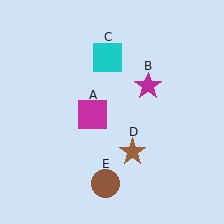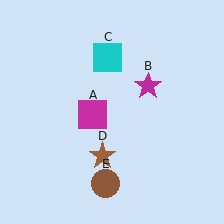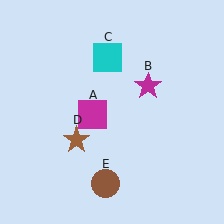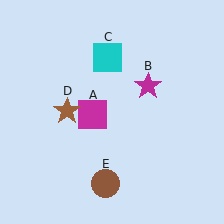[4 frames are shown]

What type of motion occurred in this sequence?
The brown star (object D) rotated clockwise around the center of the scene.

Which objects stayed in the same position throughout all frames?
Magenta square (object A) and magenta star (object B) and cyan square (object C) and brown circle (object E) remained stationary.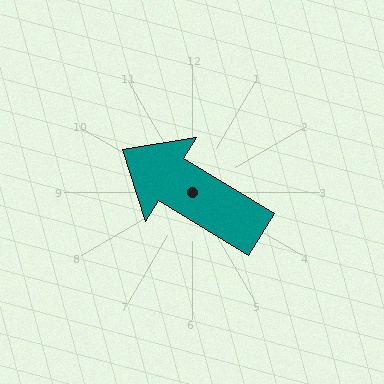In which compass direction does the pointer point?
Northwest.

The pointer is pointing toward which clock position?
Roughly 10 o'clock.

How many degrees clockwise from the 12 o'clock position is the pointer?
Approximately 301 degrees.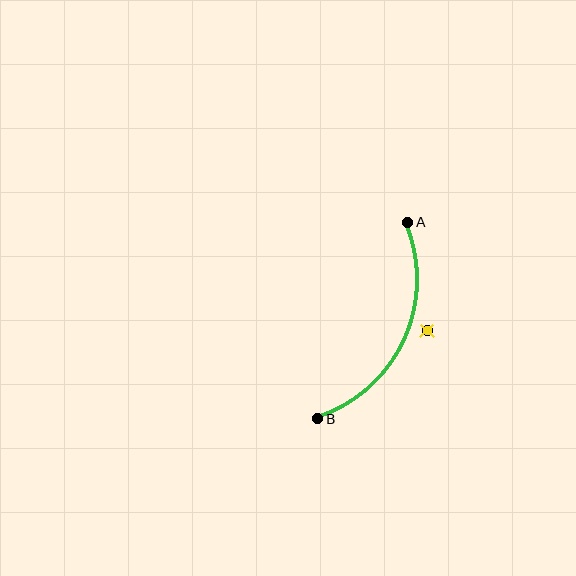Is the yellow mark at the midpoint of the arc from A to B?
No — the yellow mark does not lie on the arc at all. It sits slightly outside the curve.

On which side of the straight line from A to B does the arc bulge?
The arc bulges to the right of the straight line connecting A and B.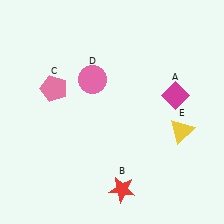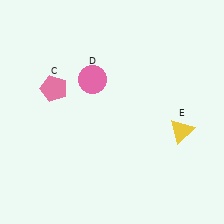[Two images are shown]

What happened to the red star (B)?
The red star (B) was removed in Image 2. It was in the bottom-right area of Image 1.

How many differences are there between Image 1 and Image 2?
There are 2 differences between the two images.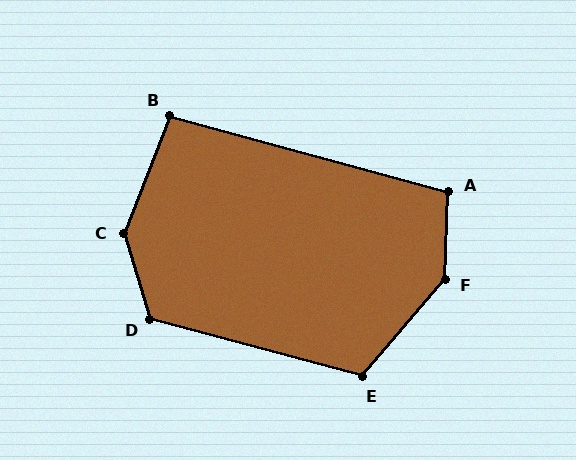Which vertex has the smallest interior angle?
B, at approximately 96 degrees.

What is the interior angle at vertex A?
Approximately 103 degrees (obtuse).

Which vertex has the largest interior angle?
C, at approximately 142 degrees.